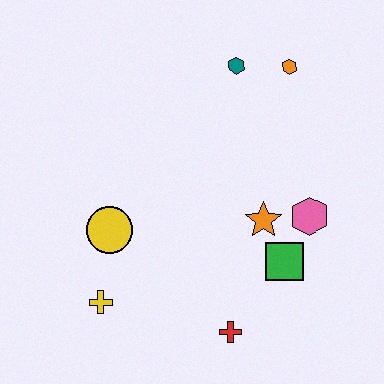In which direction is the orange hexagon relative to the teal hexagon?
The orange hexagon is to the right of the teal hexagon.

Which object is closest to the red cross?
The green square is closest to the red cross.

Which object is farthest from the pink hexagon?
The yellow cross is farthest from the pink hexagon.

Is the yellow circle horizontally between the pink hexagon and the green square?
No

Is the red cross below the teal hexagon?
Yes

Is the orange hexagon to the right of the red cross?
Yes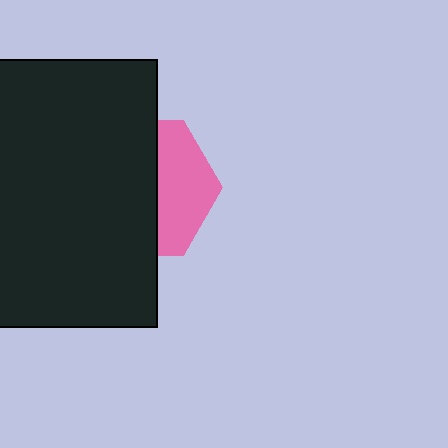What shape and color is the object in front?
The object in front is a black rectangle.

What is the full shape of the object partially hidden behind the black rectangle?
The partially hidden object is a pink hexagon.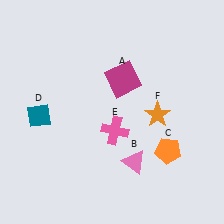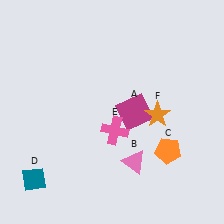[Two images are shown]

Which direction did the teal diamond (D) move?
The teal diamond (D) moved down.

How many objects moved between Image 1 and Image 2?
2 objects moved between the two images.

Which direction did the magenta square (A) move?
The magenta square (A) moved down.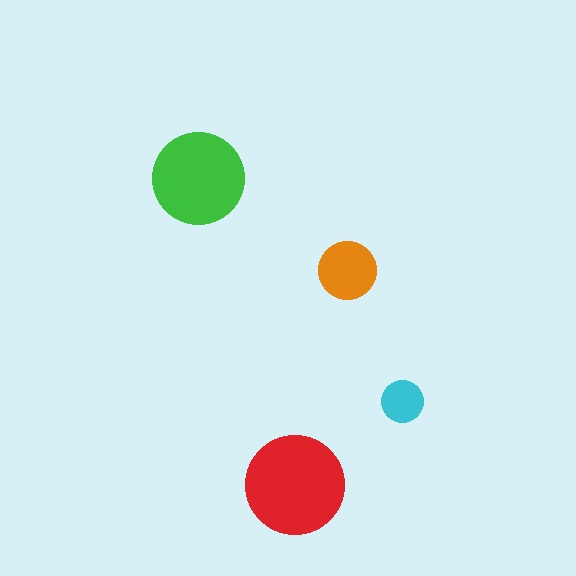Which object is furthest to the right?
The cyan circle is rightmost.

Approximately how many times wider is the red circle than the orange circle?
About 1.5 times wider.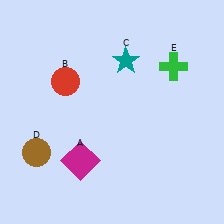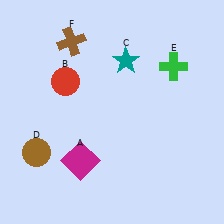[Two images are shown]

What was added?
A brown cross (F) was added in Image 2.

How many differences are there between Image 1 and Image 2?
There is 1 difference between the two images.